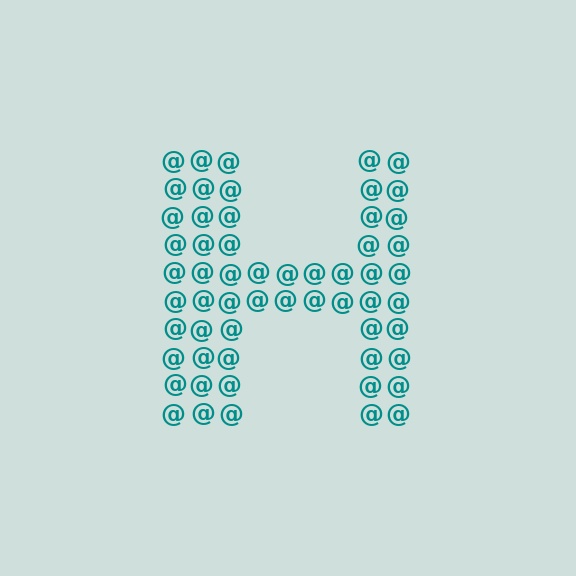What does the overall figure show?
The overall figure shows the letter H.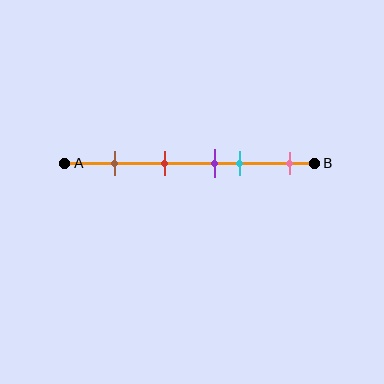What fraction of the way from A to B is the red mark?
The red mark is approximately 40% (0.4) of the way from A to B.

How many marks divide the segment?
There are 5 marks dividing the segment.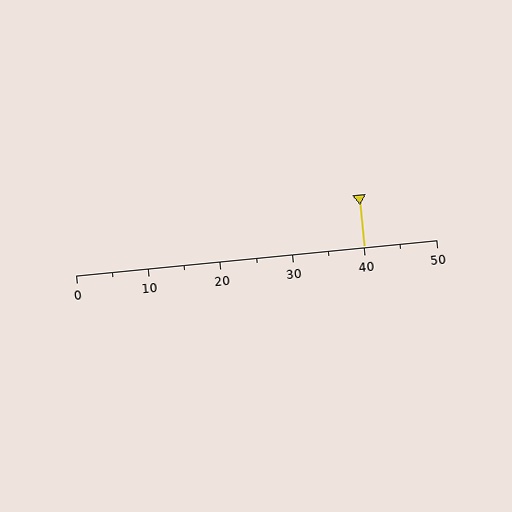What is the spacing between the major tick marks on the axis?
The major ticks are spaced 10 apart.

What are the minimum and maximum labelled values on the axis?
The axis runs from 0 to 50.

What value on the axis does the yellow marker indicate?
The marker indicates approximately 40.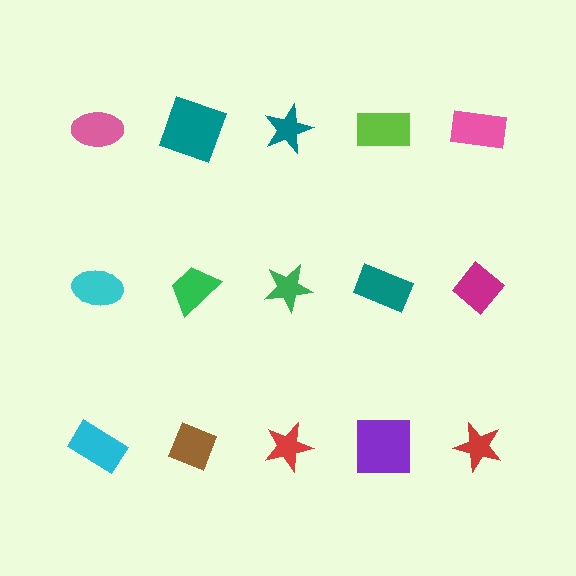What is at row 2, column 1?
A cyan ellipse.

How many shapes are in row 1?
5 shapes.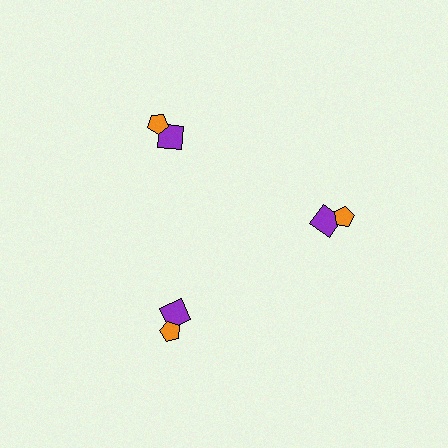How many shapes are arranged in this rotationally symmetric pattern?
There are 6 shapes, arranged in 3 groups of 2.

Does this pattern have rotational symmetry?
Yes, this pattern has 3-fold rotational symmetry. It looks the same after rotating 120 degrees around the center.